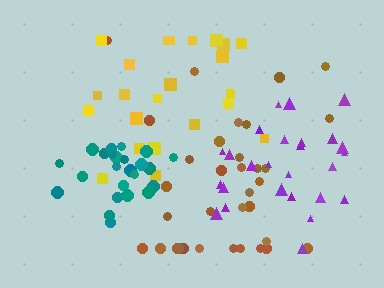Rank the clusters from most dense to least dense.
teal, purple, brown, yellow.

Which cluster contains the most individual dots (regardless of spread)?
Brown (34).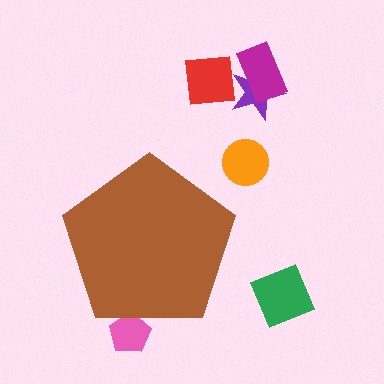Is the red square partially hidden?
No, the red square is fully visible.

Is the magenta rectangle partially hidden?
No, the magenta rectangle is fully visible.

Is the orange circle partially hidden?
No, the orange circle is fully visible.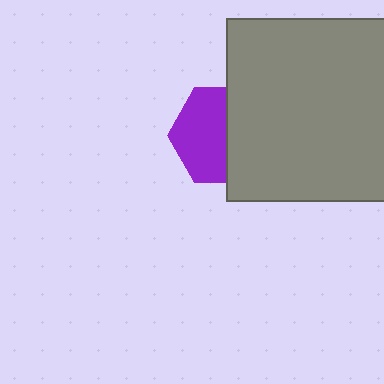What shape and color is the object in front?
The object in front is a gray square.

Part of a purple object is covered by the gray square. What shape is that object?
It is a hexagon.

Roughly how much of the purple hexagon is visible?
About half of it is visible (roughly 54%).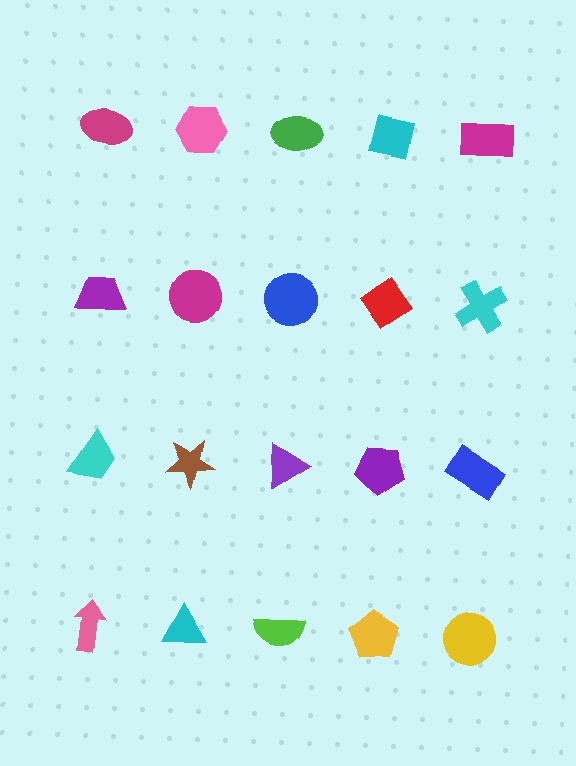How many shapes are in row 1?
5 shapes.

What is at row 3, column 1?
A cyan trapezoid.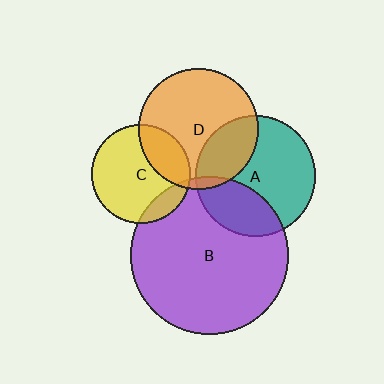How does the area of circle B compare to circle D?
Approximately 1.7 times.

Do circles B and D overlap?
Yes.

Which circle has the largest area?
Circle B (purple).